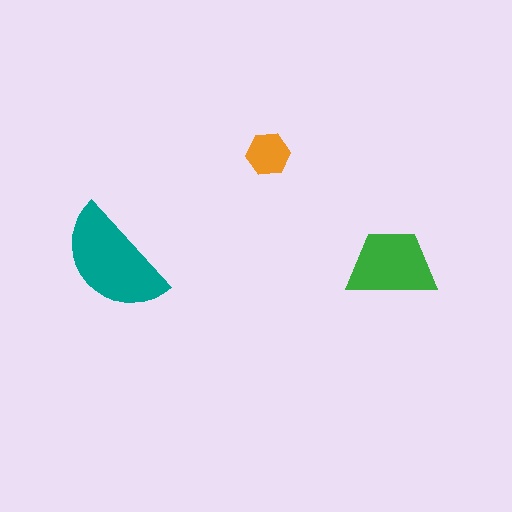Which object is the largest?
The teal semicircle.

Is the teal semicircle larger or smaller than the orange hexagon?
Larger.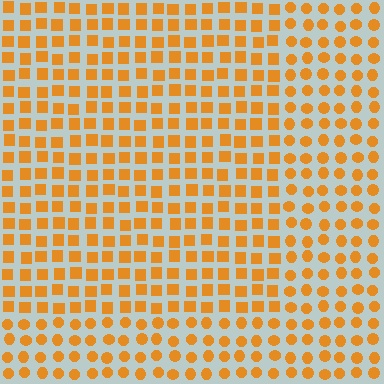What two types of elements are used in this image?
The image uses squares inside the rectangle region and circles outside it.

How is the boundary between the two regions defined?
The boundary is defined by a change in element shape: squares inside vs. circles outside. All elements share the same color and spacing.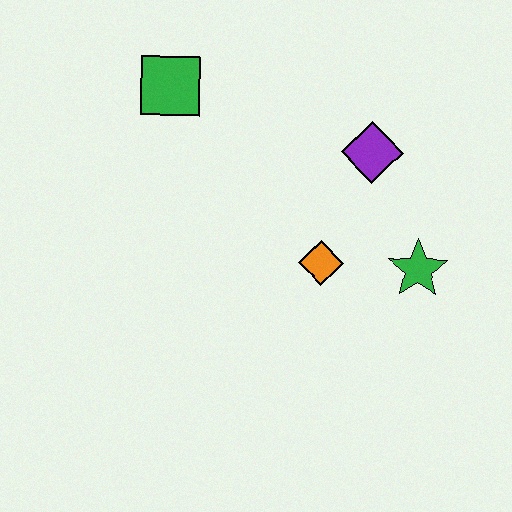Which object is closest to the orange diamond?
The green star is closest to the orange diamond.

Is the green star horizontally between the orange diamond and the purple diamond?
No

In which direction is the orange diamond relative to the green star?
The orange diamond is to the left of the green star.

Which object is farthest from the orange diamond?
The green square is farthest from the orange diamond.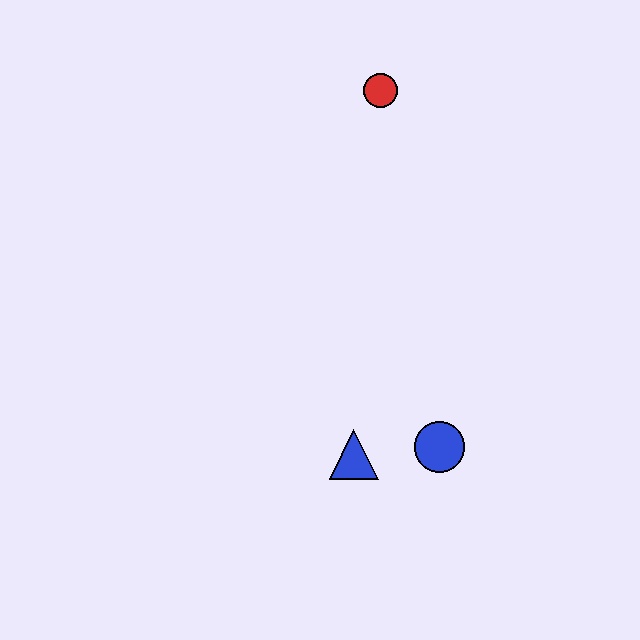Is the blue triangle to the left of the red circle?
Yes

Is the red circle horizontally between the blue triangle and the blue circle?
Yes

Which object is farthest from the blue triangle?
The red circle is farthest from the blue triangle.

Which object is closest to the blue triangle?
The blue circle is closest to the blue triangle.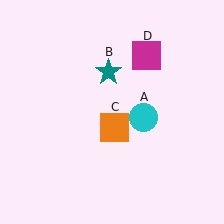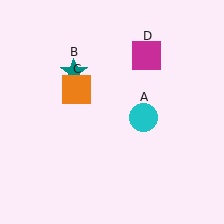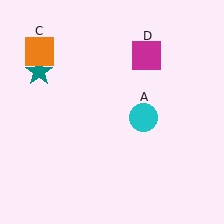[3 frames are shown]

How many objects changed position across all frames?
2 objects changed position: teal star (object B), orange square (object C).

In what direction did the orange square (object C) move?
The orange square (object C) moved up and to the left.